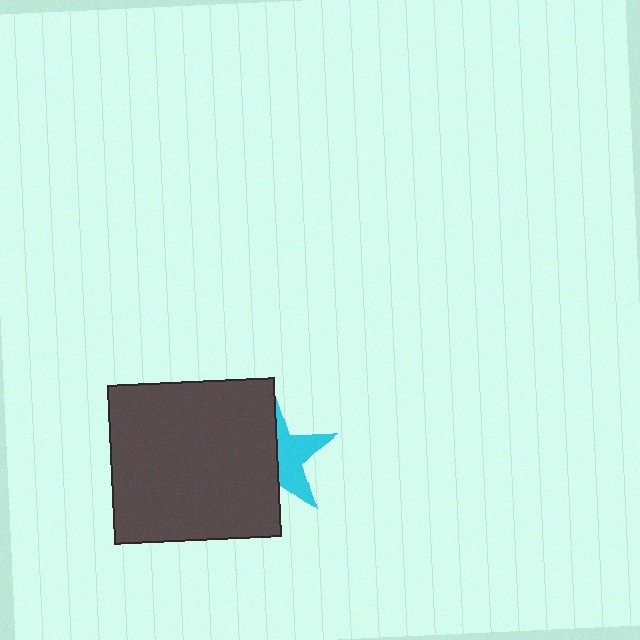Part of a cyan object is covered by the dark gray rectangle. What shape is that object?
It is a star.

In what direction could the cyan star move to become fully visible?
The cyan star could move right. That would shift it out from behind the dark gray rectangle entirely.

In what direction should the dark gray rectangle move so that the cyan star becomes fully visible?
The dark gray rectangle should move left. That is the shortest direction to clear the overlap and leave the cyan star fully visible.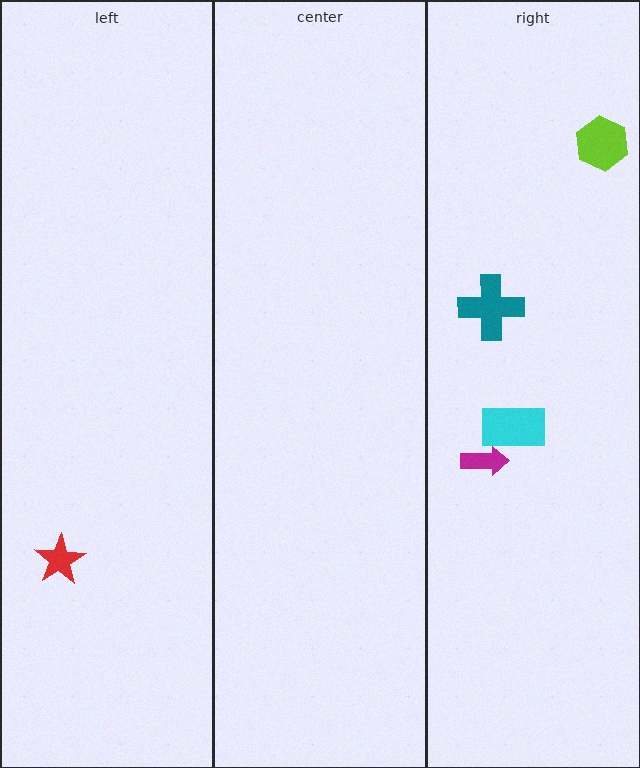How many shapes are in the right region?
4.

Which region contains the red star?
The left region.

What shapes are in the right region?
The magenta arrow, the teal cross, the cyan rectangle, the lime hexagon.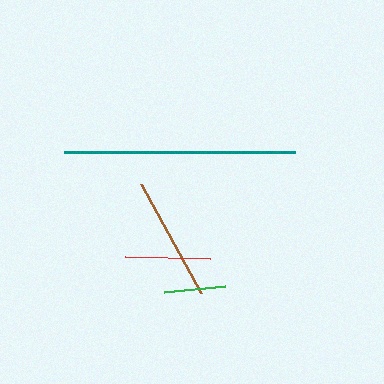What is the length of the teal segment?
The teal segment is approximately 231 pixels long.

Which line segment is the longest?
The teal line is the longest at approximately 231 pixels.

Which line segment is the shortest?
The green line is the shortest at approximately 62 pixels.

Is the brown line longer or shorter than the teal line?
The teal line is longer than the brown line.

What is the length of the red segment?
The red segment is approximately 86 pixels long.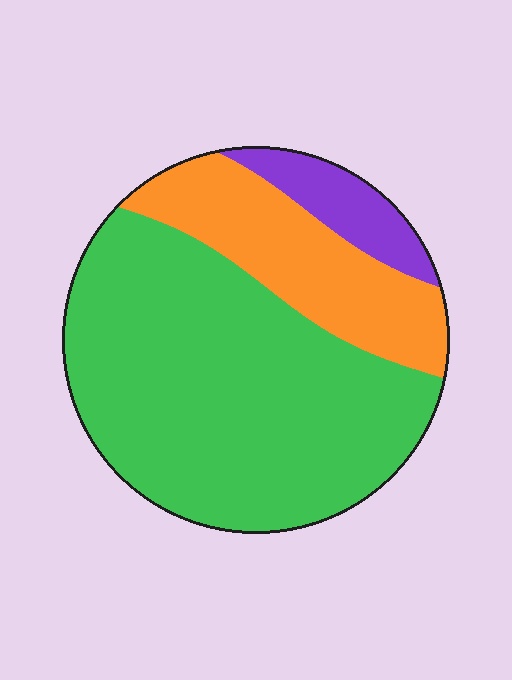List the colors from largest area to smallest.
From largest to smallest: green, orange, purple.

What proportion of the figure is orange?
Orange takes up less than a quarter of the figure.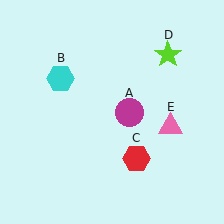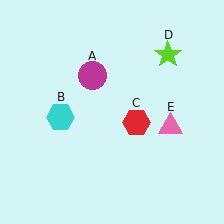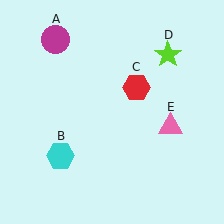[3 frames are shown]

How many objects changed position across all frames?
3 objects changed position: magenta circle (object A), cyan hexagon (object B), red hexagon (object C).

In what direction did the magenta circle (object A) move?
The magenta circle (object A) moved up and to the left.